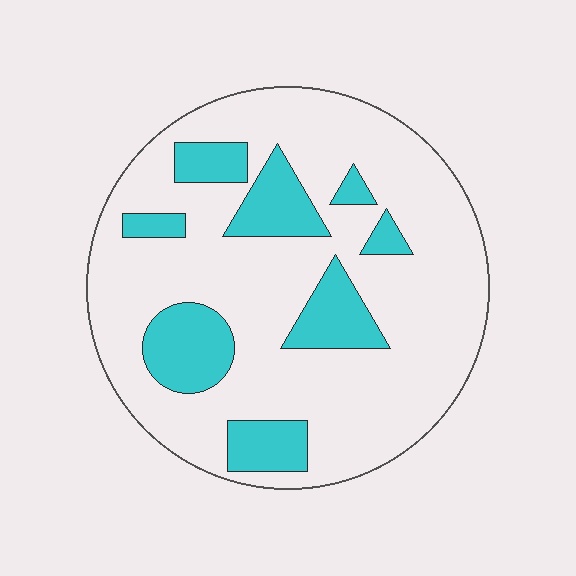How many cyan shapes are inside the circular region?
8.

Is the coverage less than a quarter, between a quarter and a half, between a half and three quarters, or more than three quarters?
Less than a quarter.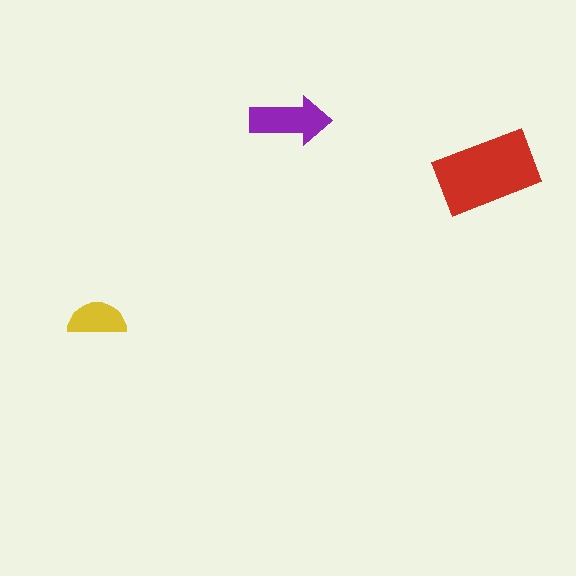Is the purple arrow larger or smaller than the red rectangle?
Smaller.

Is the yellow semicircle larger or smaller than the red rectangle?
Smaller.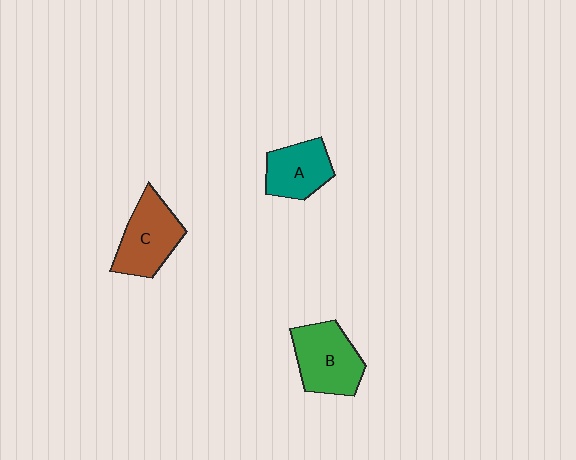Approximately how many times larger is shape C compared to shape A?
Approximately 1.2 times.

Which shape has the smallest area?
Shape A (teal).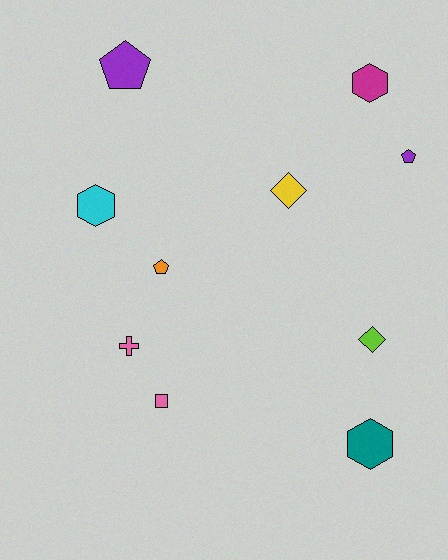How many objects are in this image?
There are 10 objects.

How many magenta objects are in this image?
There is 1 magenta object.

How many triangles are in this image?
There are no triangles.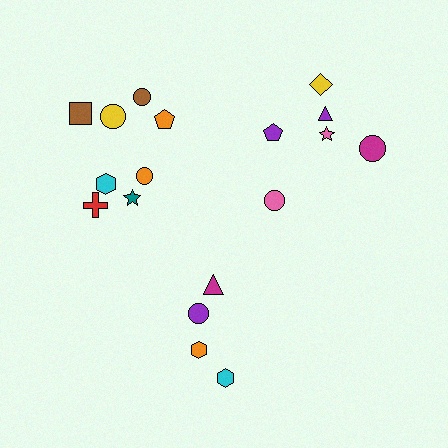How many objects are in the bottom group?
There are 4 objects.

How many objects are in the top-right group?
There are 6 objects.